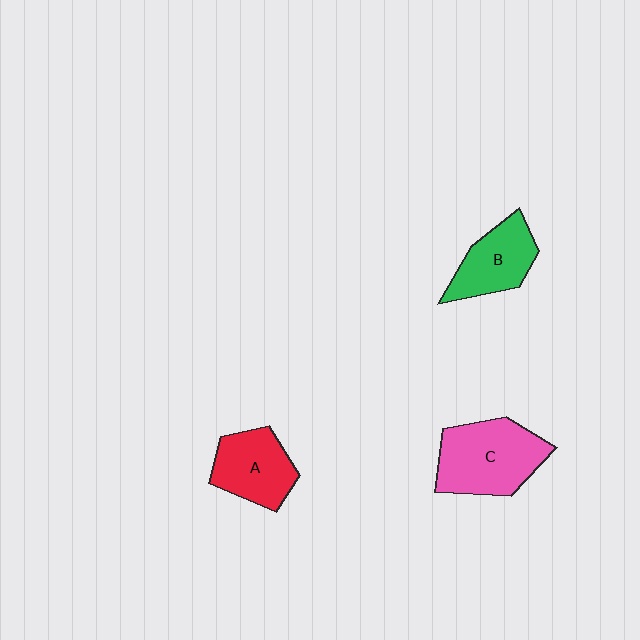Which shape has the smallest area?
Shape B (green).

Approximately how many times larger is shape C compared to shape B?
Approximately 1.5 times.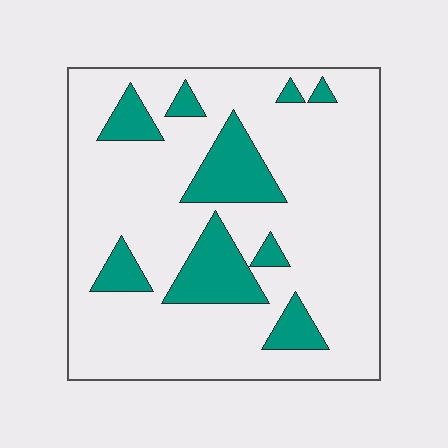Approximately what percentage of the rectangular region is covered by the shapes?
Approximately 20%.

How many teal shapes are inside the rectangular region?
9.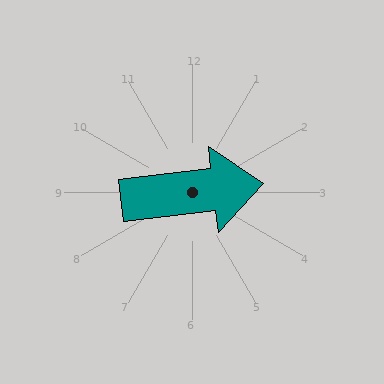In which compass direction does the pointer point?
East.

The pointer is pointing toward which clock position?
Roughly 3 o'clock.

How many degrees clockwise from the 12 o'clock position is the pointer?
Approximately 83 degrees.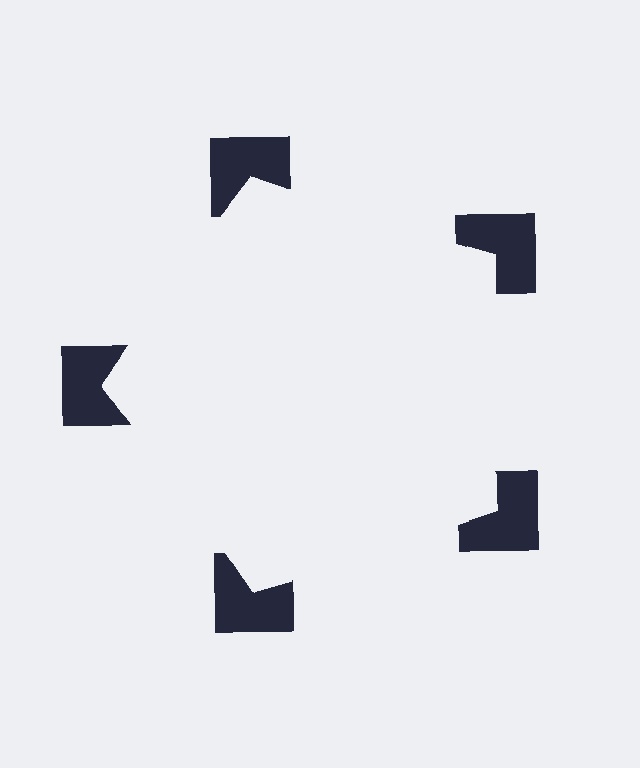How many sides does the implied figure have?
5 sides.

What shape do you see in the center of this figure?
An illusory pentagon — its edges are inferred from the aligned wedge cuts in the notched squares, not physically drawn.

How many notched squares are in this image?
There are 5 — one at each vertex of the illusory pentagon.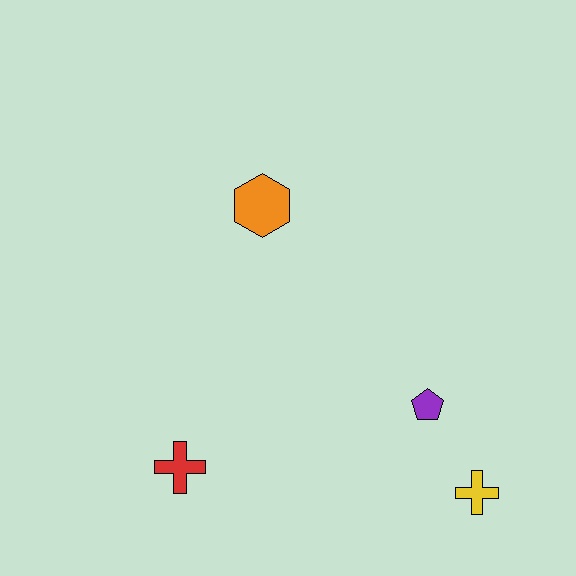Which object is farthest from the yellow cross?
The orange hexagon is farthest from the yellow cross.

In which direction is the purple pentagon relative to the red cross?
The purple pentagon is to the right of the red cross.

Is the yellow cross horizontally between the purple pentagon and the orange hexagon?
No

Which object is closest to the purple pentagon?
The yellow cross is closest to the purple pentagon.